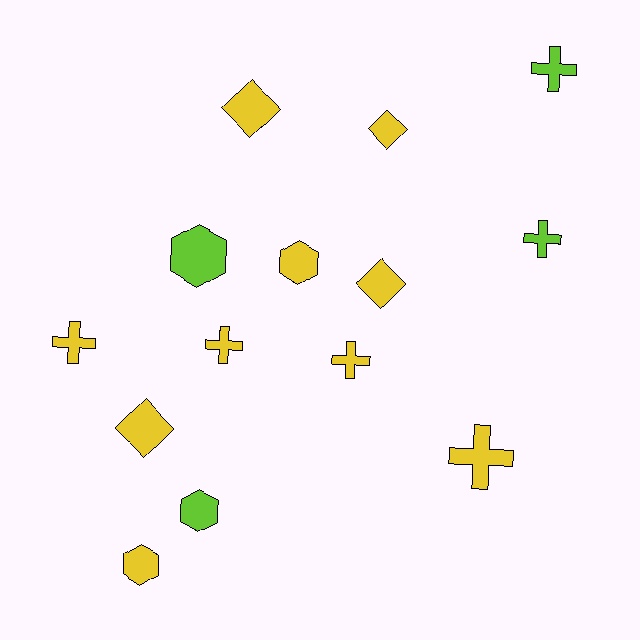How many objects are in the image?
There are 14 objects.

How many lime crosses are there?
There are 2 lime crosses.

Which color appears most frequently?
Yellow, with 10 objects.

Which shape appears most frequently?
Cross, with 6 objects.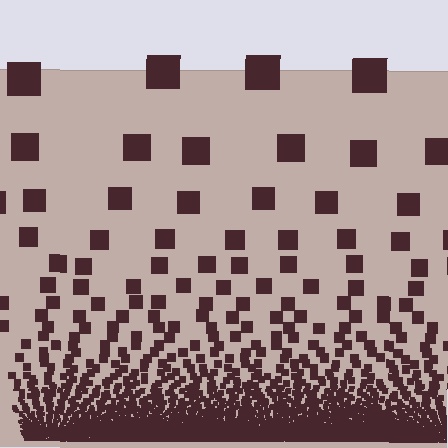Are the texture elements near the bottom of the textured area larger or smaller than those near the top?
Smaller. The gradient is inverted — elements near the bottom are smaller and denser.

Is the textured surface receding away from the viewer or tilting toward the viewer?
The surface appears to tilt toward the viewer. Texture elements get larger and sparser toward the top.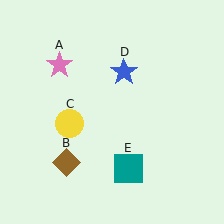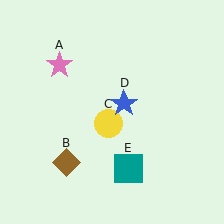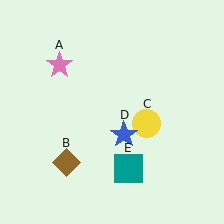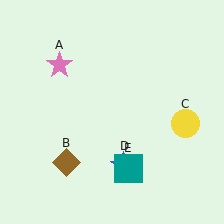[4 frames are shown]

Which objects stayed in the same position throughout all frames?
Pink star (object A) and brown diamond (object B) and teal square (object E) remained stationary.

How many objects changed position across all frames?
2 objects changed position: yellow circle (object C), blue star (object D).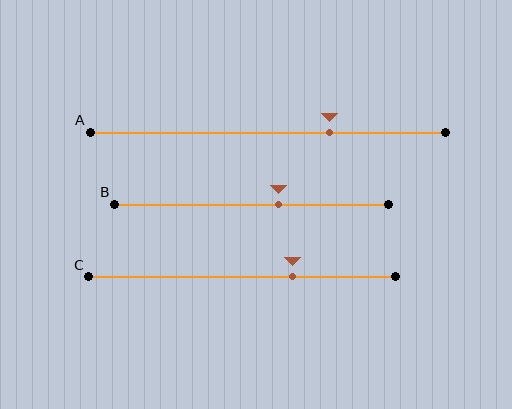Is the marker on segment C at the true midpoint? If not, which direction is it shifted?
No, the marker on segment C is shifted to the right by about 17% of the segment length.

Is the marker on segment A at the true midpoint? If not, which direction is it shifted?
No, the marker on segment A is shifted to the right by about 17% of the segment length.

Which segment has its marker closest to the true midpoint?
Segment B has its marker closest to the true midpoint.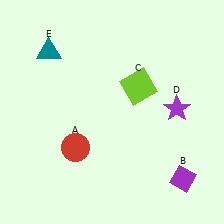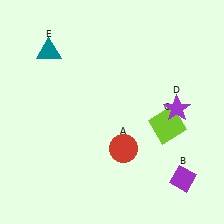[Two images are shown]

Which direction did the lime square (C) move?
The lime square (C) moved down.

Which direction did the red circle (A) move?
The red circle (A) moved right.